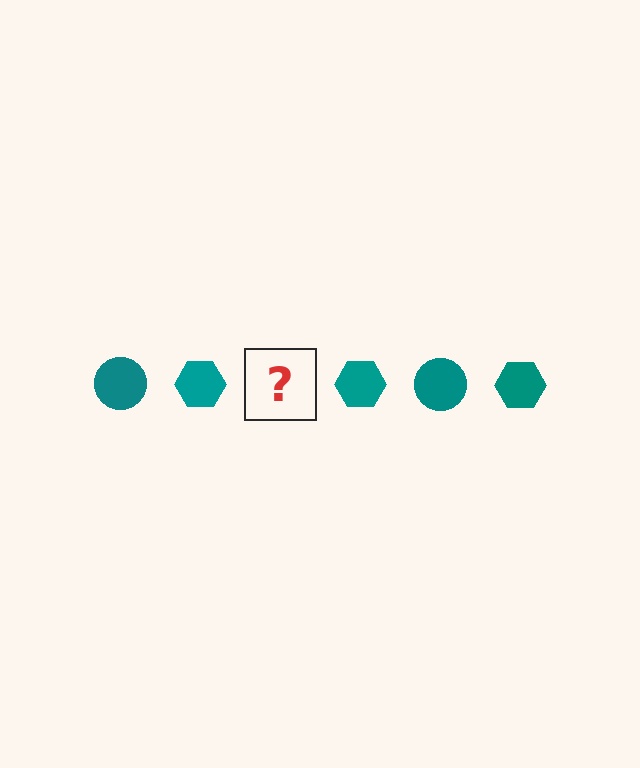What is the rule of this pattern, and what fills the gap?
The rule is that the pattern cycles through circle, hexagon shapes in teal. The gap should be filled with a teal circle.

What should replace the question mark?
The question mark should be replaced with a teal circle.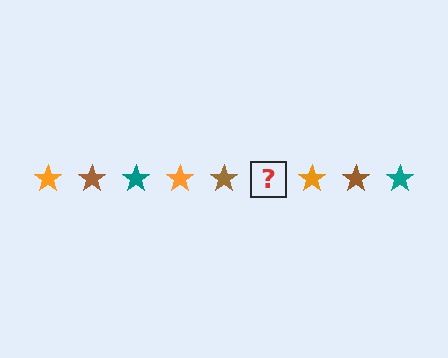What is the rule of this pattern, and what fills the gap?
The rule is that the pattern cycles through orange, brown, teal stars. The gap should be filled with a teal star.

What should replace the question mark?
The question mark should be replaced with a teal star.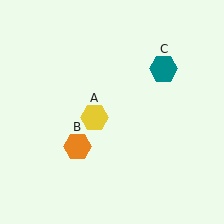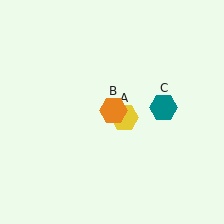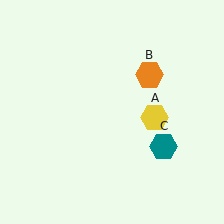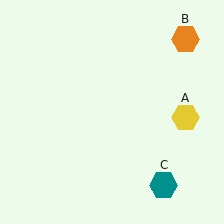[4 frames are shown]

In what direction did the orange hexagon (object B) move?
The orange hexagon (object B) moved up and to the right.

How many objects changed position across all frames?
3 objects changed position: yellow hexagon (object A), orange hexagon (object B), teal hexagon (object C).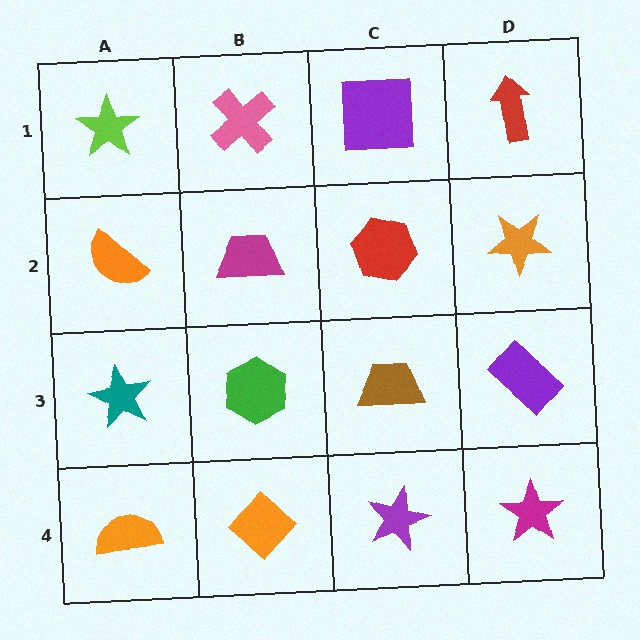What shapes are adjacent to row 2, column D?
A red arrow (row 1, column D), a purple rectangle (row 3, column D), a red hexagon (row 2, column C).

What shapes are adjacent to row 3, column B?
A magenta trapezoid (row 2, column B), an orange diamond (row 4, column B), a teal star (row 3, column A), a brown trapezoid (row 3, column C).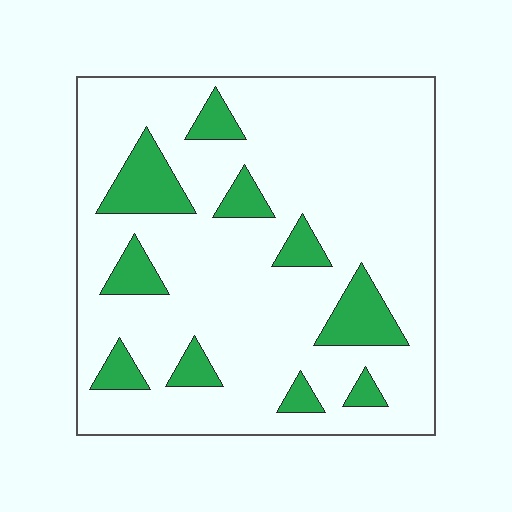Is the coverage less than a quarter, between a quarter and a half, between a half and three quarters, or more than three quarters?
Less than a quarter.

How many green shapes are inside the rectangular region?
10.